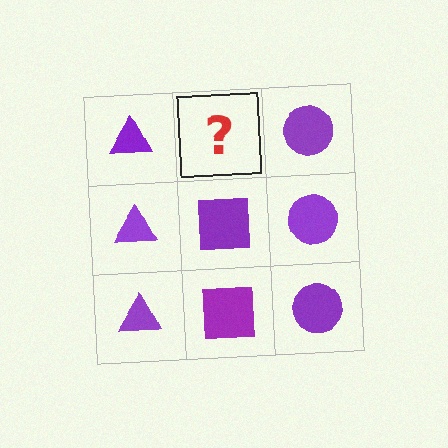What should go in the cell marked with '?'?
The missing cell should contain a purple square.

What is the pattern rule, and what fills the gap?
The rule is that each column has a consistent shape. The gap should be filled with a purple square.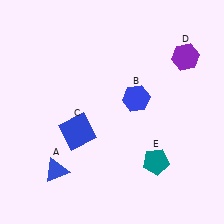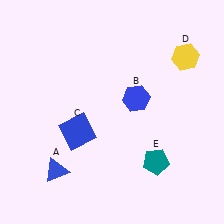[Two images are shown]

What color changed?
The hexagon (D) changed from purple in Image 1 to yellow in Image 2.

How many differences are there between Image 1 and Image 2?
There is 1 difference between the two images.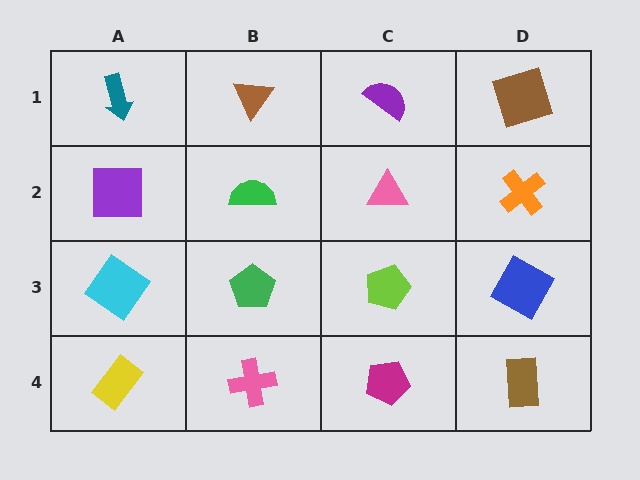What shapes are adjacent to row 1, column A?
A purple square (row 2, column A), a brown triangle (row 1, column B).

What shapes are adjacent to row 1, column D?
An orange cross (row 2, column D), a purple semicircle (row 1, column C).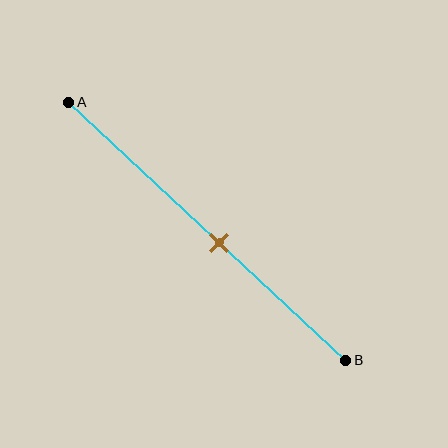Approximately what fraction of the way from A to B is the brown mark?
The brown mark is approximately 55% of the way from A to B.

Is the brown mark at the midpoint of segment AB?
No, the mark is at about 55% from A, not at the 50% midpoint.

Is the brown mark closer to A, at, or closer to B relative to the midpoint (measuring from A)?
The brown mark is closer to point B than the midpoint of segment AB.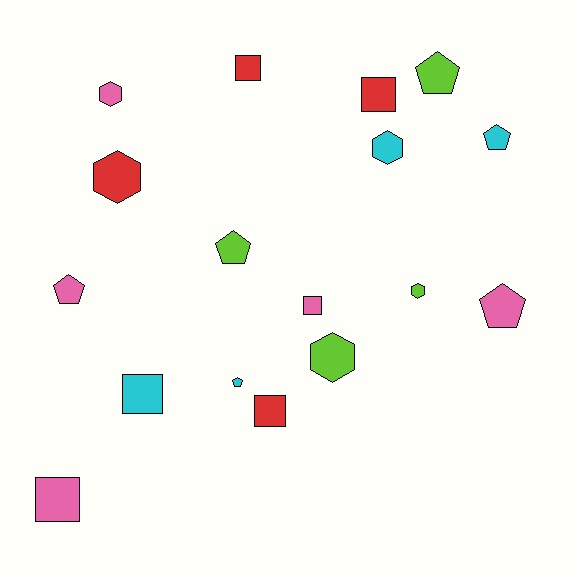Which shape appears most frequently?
Pentagon, with 6 objects.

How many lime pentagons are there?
There are 2 lime pentagons.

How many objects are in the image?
There are 17 objects.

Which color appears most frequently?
Pink, with 5 objects.